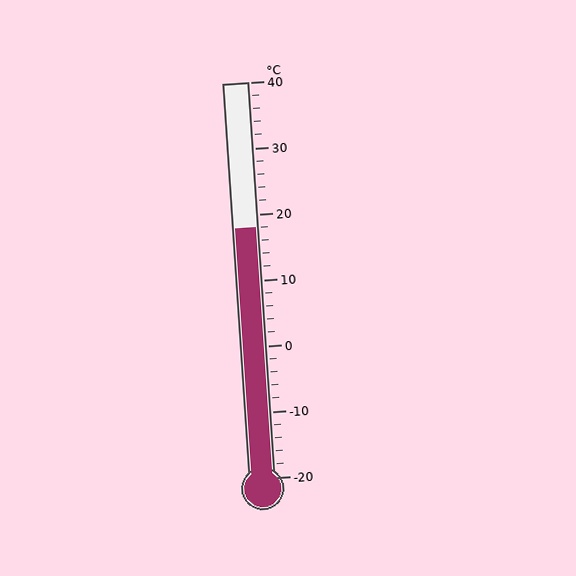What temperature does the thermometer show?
The thermometer shows approximately 18°C.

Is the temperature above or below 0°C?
The temperature is above 0°C.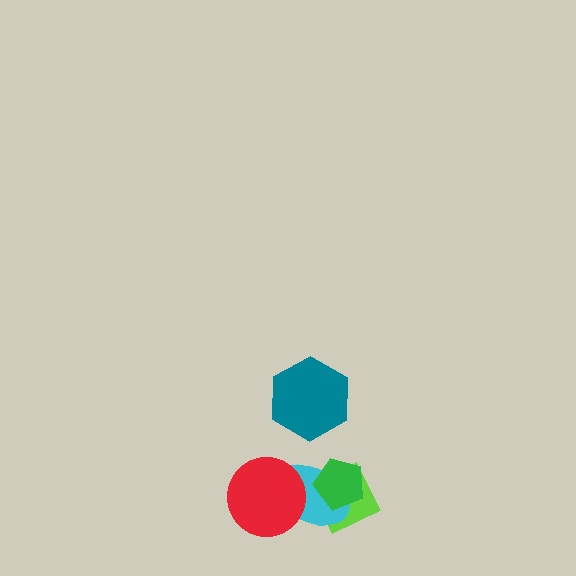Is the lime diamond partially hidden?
Yes, it is partially covered by another shape.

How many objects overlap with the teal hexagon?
0 objects overlap with the teal hexagon.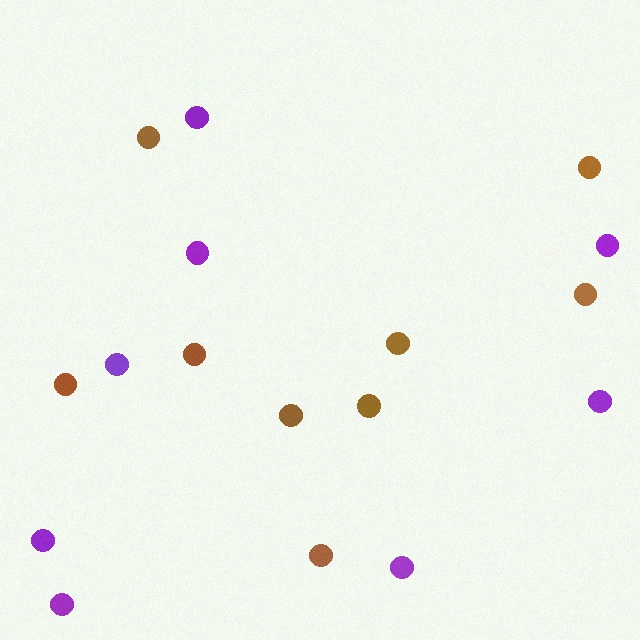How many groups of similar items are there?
There are 2 groups: one group of purple circles (8) and one group of brown circles (9).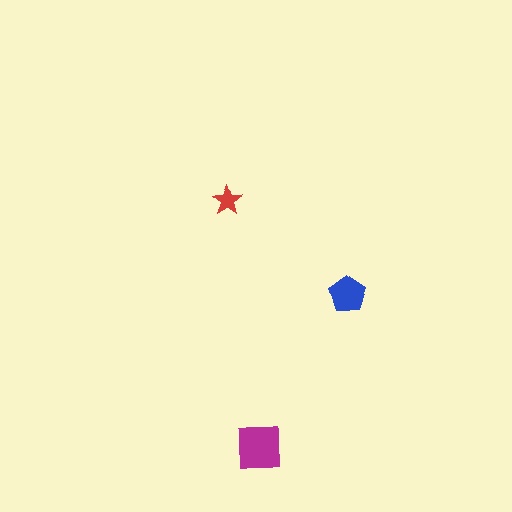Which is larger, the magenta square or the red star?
The magenta square.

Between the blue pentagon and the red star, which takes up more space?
The blue pentagon.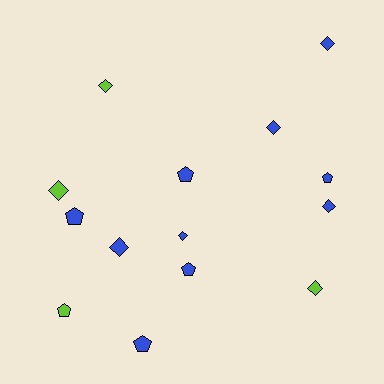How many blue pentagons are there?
There are 5 blue pentagons.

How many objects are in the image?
There are 14 objects.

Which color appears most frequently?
Blue, with 10 objects.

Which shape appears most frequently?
Diamond, with 8 objects.